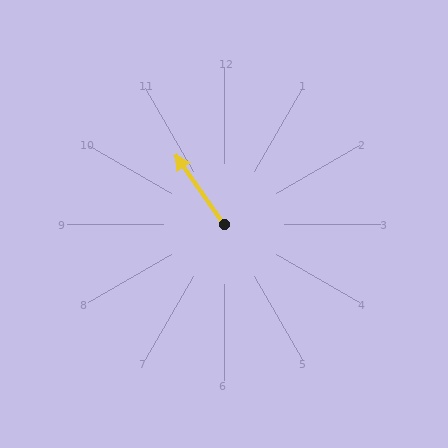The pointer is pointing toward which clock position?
Roughly 11 o'clock.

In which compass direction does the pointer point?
Northwest.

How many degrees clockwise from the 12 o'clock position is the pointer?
Approximately 325 degrees.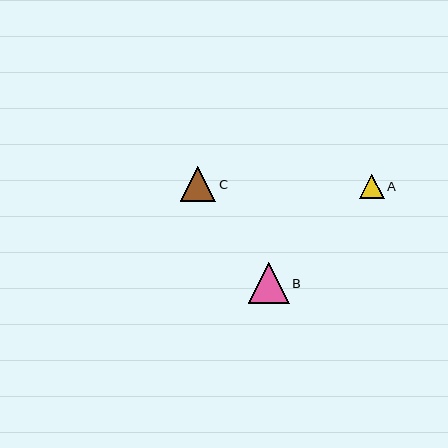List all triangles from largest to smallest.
From largest to smallest: B, C, A.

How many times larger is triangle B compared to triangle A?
Triangle B is approximately 1.7 times the size of triangle A.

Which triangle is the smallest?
Triangle A is the smallest with a size of approximately 24 pixels.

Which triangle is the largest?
Triangle B is the largest with a size of approximately 41 pixels.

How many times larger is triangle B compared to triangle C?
Triangle B is approximately 1.2 times the size of triangle C.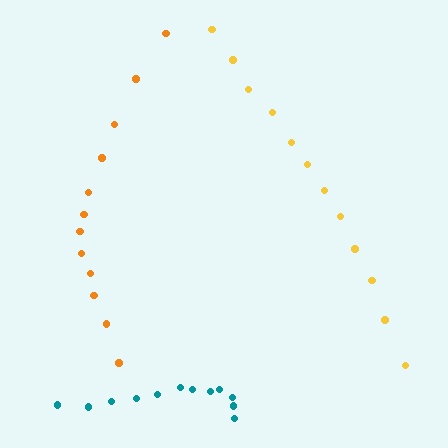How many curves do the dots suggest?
There are 3 distinct paths.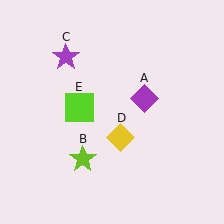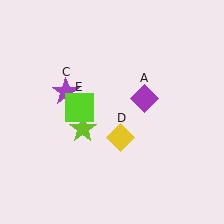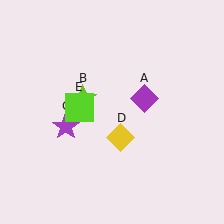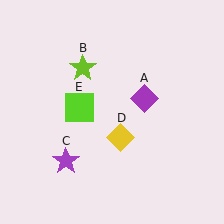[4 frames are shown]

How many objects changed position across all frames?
2 objects changed position: lime star (object B), purple star (object C).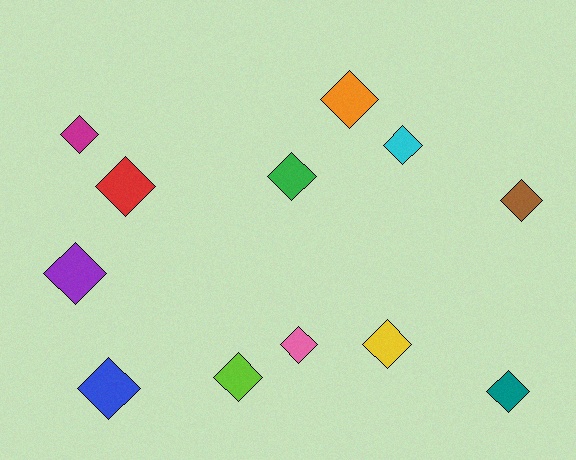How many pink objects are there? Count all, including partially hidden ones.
There is 1 pink object.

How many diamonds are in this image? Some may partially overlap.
There are 12 diamonds.